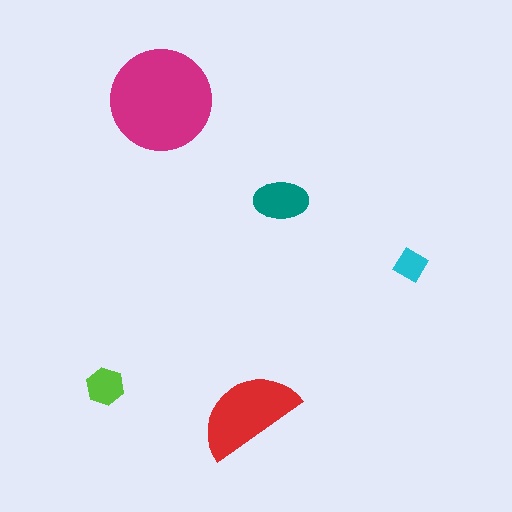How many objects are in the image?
There are 5 objects in the image.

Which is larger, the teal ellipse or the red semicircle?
The red semicircle.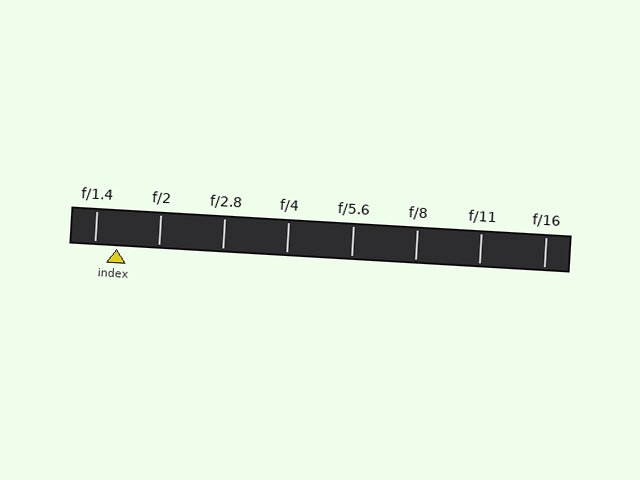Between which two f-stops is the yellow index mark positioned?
The index mark is between f/1.4 and f/2.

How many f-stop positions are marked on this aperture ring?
There are 8 f-stop positions marked.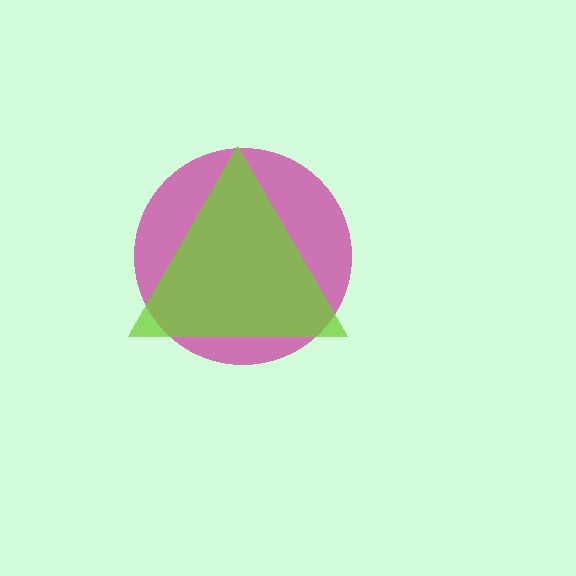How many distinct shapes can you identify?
There are 2 distinct shapes: a magenta circle, a lime triangle.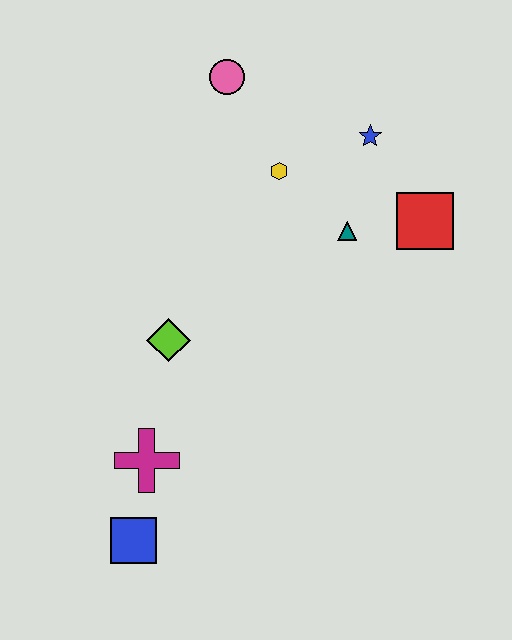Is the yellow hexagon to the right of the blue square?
Yes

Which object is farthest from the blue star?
The blue square is farthest from the blue star.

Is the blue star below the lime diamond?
No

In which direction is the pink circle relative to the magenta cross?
The pink circle is above the magenta cross.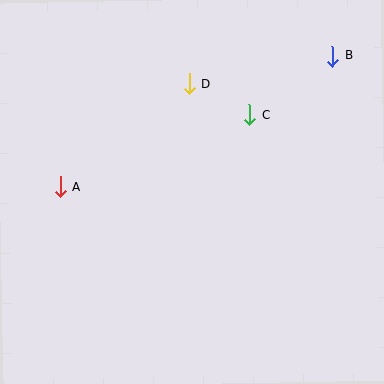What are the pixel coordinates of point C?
Point C is at (249, 115).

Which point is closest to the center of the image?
Point C at (249, 115) is closest to the center.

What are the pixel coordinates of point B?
Point B is at (332, 56).